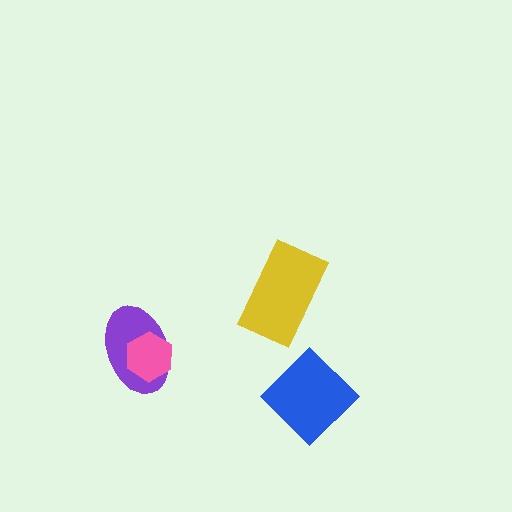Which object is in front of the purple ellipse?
The pink hexagon is in front of the purple ellipse.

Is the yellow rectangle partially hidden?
No, no other shape covers it.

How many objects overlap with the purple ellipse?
1 object overlaps with the purple ellipse.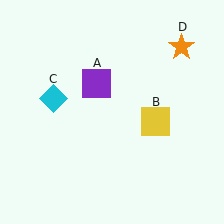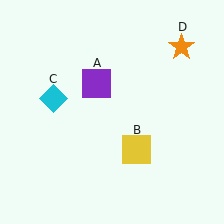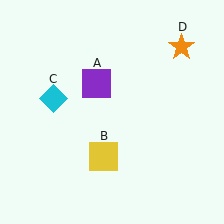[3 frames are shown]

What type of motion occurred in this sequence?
The yellow square (object B) rotated clockwise around the center of the scene.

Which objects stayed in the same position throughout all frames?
Purple square (object A) and cyan diamond (object C) and orange star (object D) remained stationary.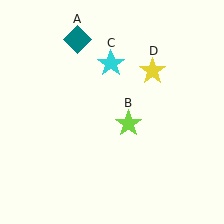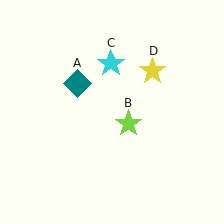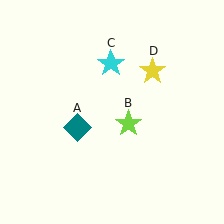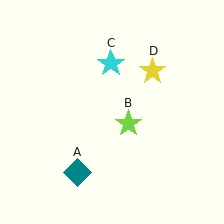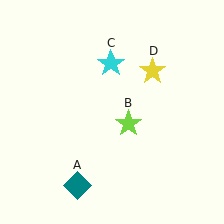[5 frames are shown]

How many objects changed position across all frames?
1 object changed position: teal diamond (object A).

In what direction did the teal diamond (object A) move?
The teal diamond (object A) moved down.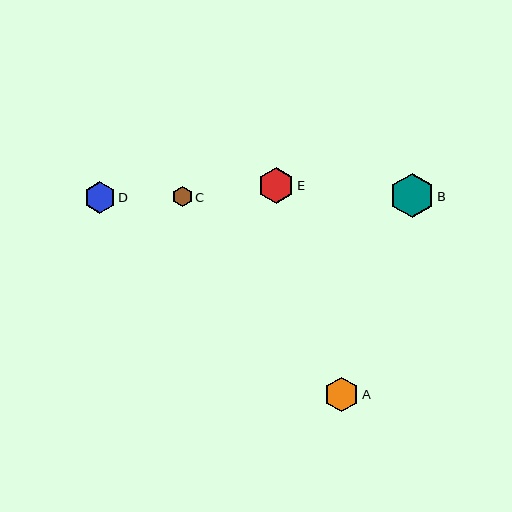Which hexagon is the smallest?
Hexagon C is the smallest with a size of approximately 20 pixels.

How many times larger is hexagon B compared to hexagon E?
Hexagon B is approximately 1.2 times the size of hexagon E.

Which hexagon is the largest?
Hexagon B is the largest with a size of approximately 44 pixels.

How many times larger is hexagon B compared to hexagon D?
Hexagon B is approximately 1.4 times the size of hexagon D.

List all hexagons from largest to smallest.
From largest to smallest: B, E, A, D, C.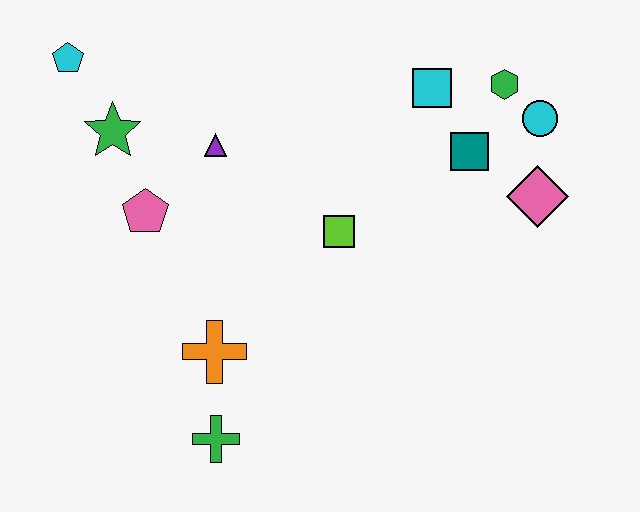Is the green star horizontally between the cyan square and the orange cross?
No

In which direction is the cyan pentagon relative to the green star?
The cyan pentagon is above the green star.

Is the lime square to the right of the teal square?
No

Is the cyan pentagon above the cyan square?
Yes